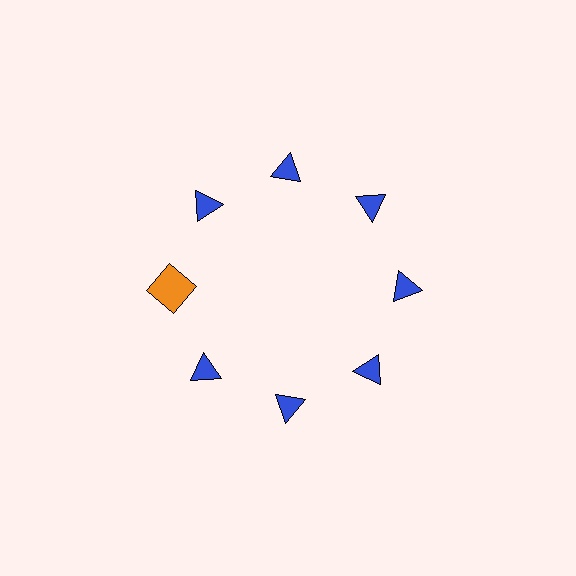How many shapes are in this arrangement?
There are 8 shapes arranged in a ring pattern.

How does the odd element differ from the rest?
It differs in both color (orange instead of blue) and shape (square instead of triangle).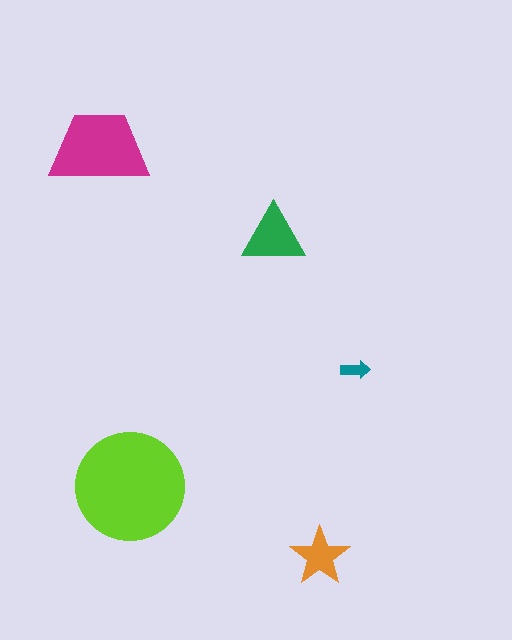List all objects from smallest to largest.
The teal arrow, the orange star, the green triangle, the magenta trapezoid, the lime circle.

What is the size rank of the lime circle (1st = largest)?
1st.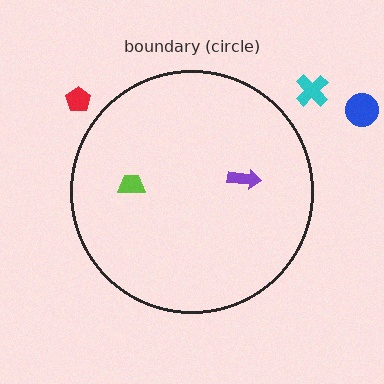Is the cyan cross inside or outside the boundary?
Outside.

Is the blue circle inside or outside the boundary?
Outside.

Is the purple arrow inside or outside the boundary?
Inside.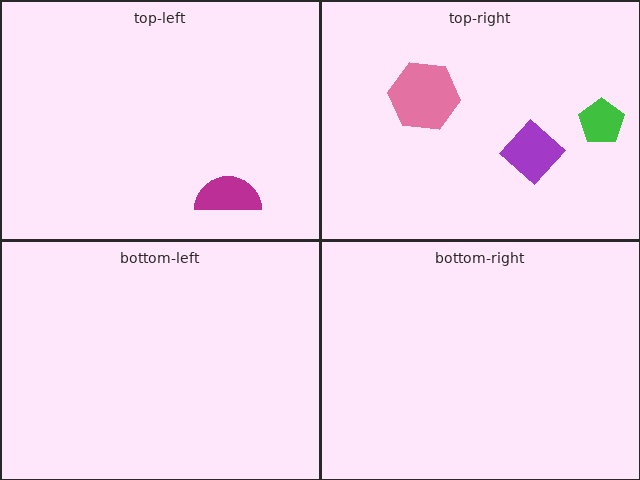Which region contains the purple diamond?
The top-right region.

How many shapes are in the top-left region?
1.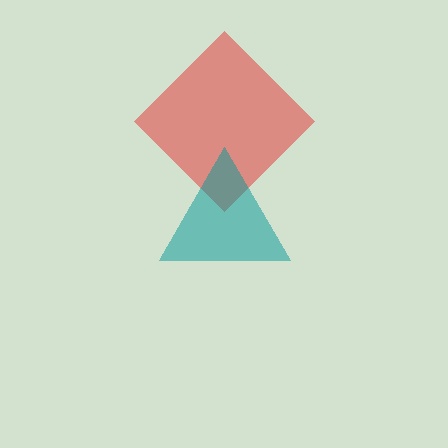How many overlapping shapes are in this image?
There are 2 overlapping shapes in the image.